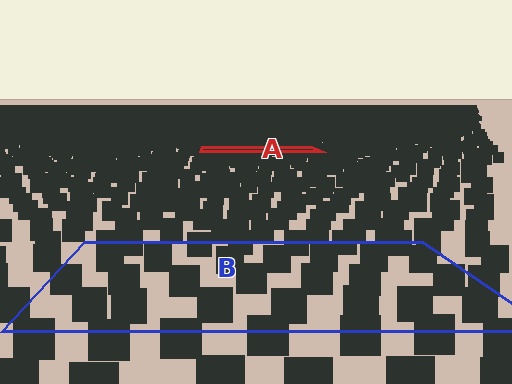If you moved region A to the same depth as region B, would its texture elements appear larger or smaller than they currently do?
They would appear larger. At a closer depth, the same texture elements are projected at a bigger on-screen size.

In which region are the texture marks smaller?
The texture marks are smaller in region A, because it is farther away.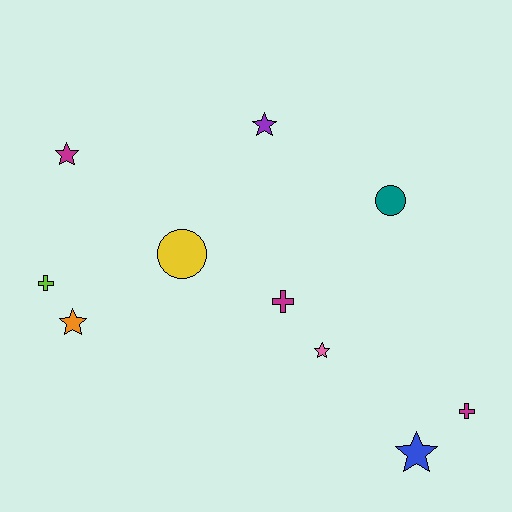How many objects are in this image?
There are 10 objects.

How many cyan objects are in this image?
There are no cyan objects.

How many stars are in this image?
There are 5 stars.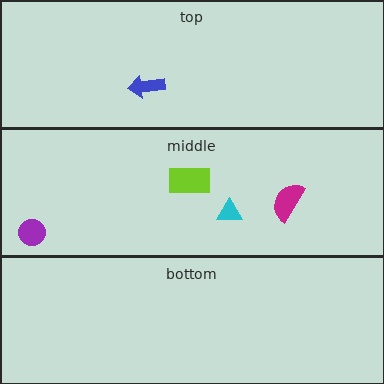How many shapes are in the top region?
1.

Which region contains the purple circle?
The middle region.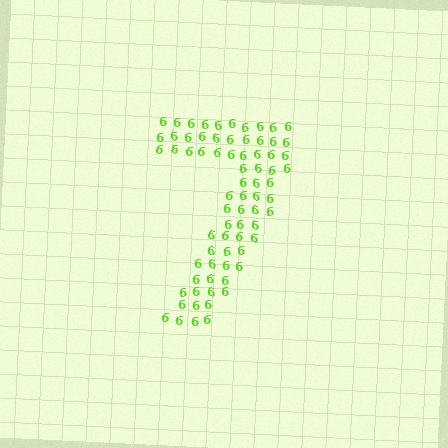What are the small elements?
The small elements are digit 6's.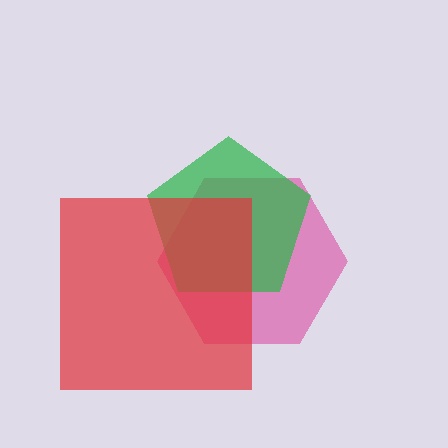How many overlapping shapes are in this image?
There are 3 overlapping shapes in the image.